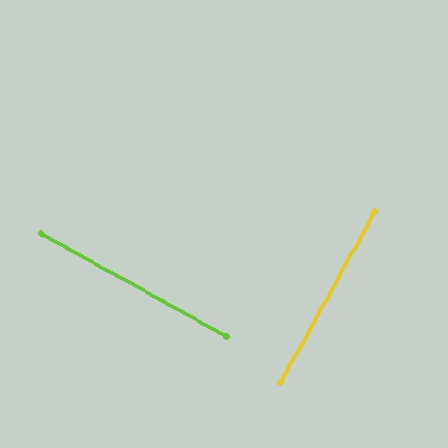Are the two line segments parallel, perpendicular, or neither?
Perpendicular — they meet at approximately 90°.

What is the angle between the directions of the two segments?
Approximately 90 degrees.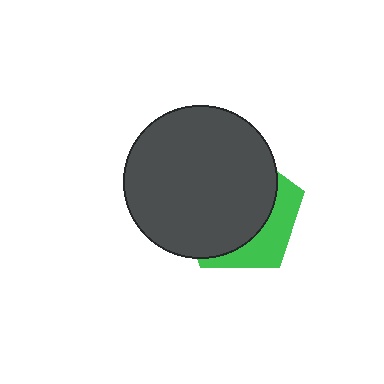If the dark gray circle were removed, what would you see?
You would see the complete green pentagon.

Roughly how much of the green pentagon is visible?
A small part of it is visible (roughly 30%).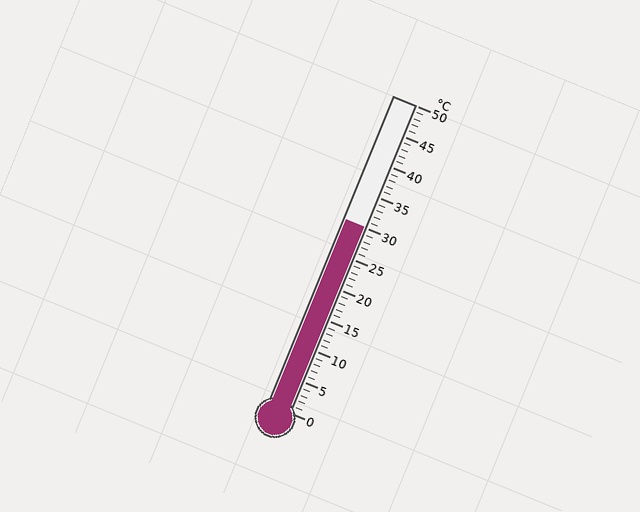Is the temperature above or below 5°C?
The temperature is above 5°C.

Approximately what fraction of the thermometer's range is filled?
The thermometer is filled to approximately 60% of its range.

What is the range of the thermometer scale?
The thermometer scale ranges from 0°C to 50°C.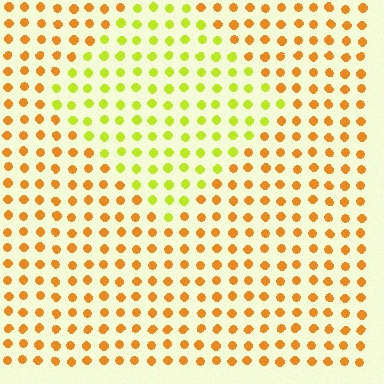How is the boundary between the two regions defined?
The boundary is defined purely by a slight shift in hue (about 43 degrees). Spacing, size, and orientation are identical on both sides.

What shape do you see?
I see a diamond.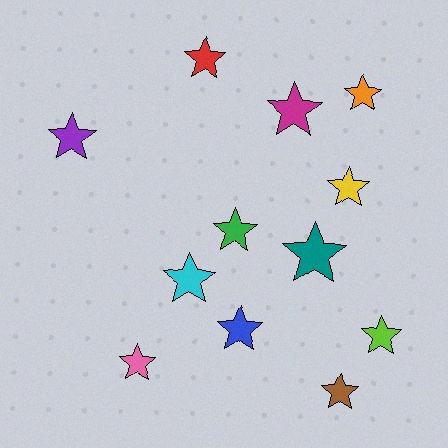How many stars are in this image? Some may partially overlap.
There are 12 stars.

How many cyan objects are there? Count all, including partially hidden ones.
There is 1 cyan object.